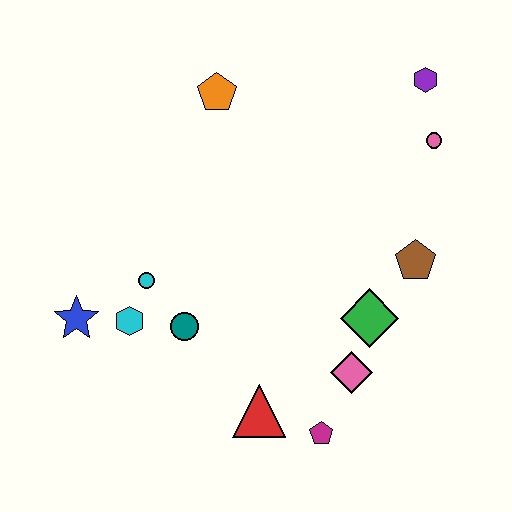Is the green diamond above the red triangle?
Yes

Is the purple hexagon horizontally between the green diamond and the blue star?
No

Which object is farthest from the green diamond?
The blue star is farthest from the green diamond.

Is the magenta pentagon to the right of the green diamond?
No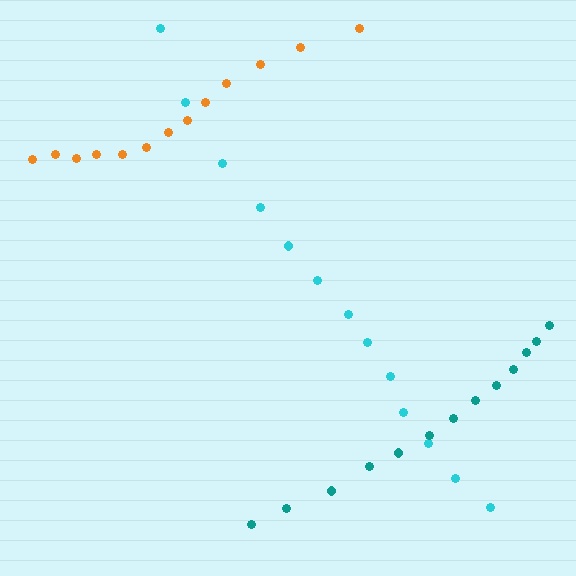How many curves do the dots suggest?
There are 3 distinct paths.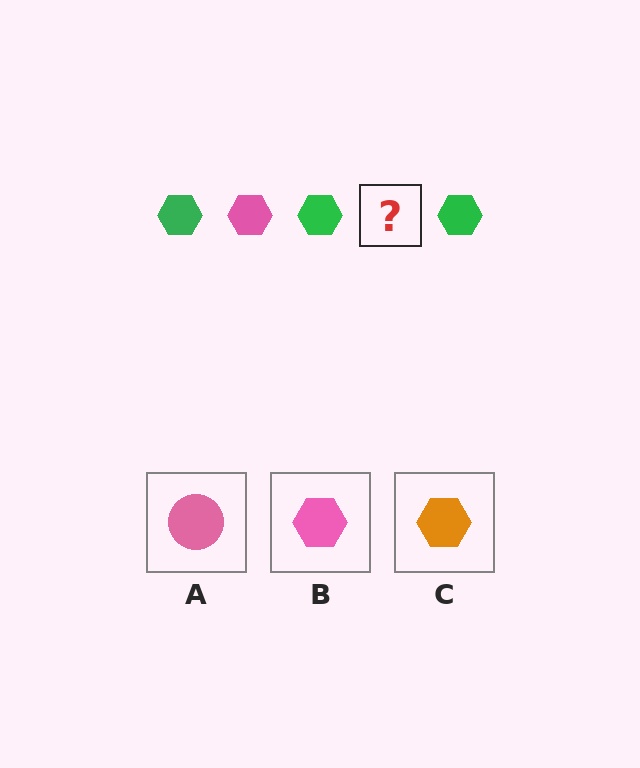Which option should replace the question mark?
Option B.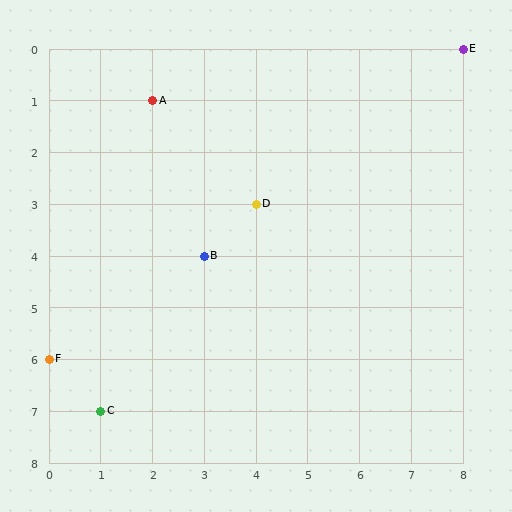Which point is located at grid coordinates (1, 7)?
Point C is at (1, 7).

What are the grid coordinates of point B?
Point B is at grid coordinates (3, 4).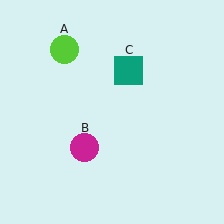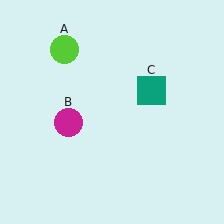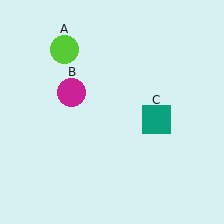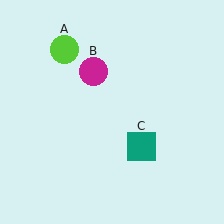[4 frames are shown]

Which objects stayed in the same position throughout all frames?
Lime circle (object A) remained stationary.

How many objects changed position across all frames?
2 objects changed position: magenta circle (object B), teal square (object C).